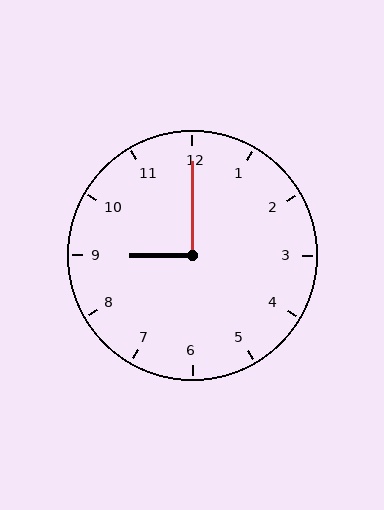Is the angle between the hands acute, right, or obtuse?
It is right.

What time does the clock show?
9:00.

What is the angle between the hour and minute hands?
Approximately 90 degrees.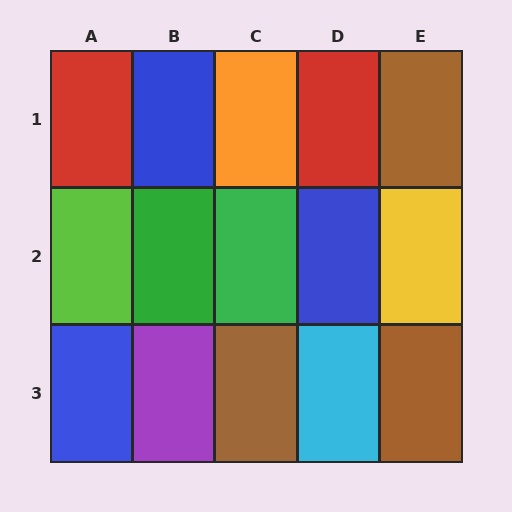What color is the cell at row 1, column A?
Red.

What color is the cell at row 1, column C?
Orange.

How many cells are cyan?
1 cell is cyan.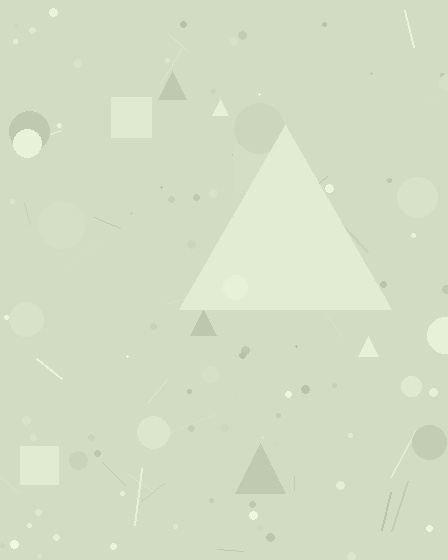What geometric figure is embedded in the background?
A triangle is embedded in the background.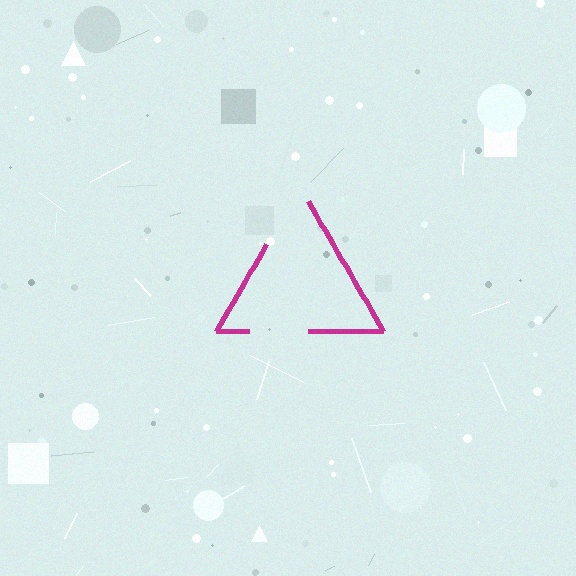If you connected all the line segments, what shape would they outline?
They would outline a triangle.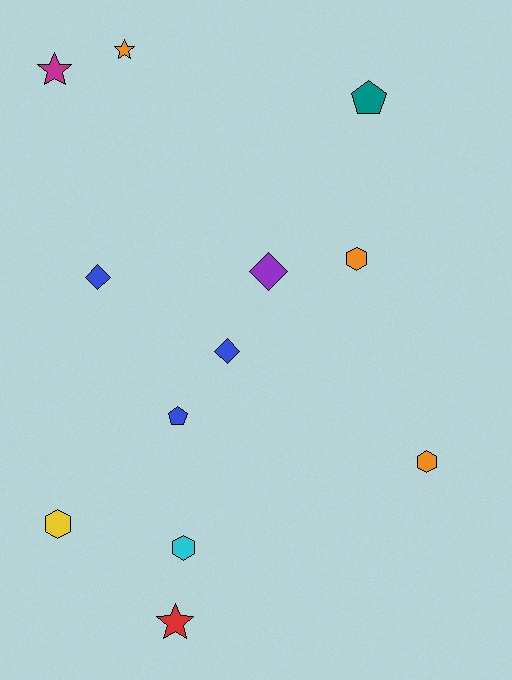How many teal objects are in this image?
There is 1 teal object.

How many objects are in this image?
There are 12 objects.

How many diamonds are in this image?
There are 3 diamonds.